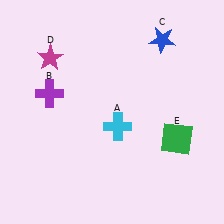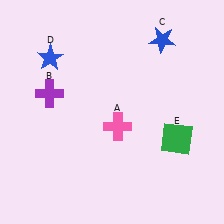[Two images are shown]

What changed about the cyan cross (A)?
In Image 1, A is cyan. In Image 2, it changed to pink.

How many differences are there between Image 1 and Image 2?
There are 2 differences between the two images.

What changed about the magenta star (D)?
In Image 1, D is magenta. In Image 2, it changed to blue.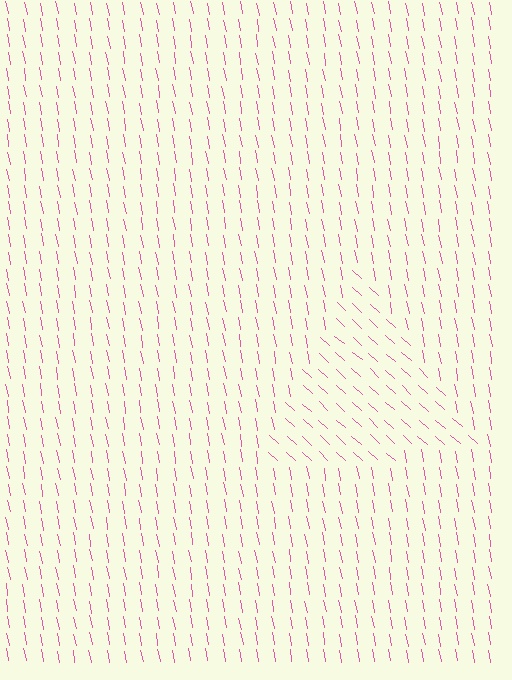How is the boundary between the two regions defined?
The boundary is defined purely by a change in line orientation (approximately 37 degrees difference). All lines are the same color and thickness.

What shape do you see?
I see a triangle.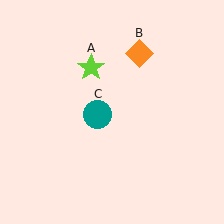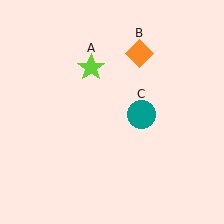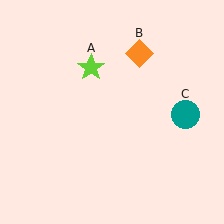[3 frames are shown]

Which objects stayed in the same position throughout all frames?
Lime star (object A) and orange diamond (object B) remained stationary.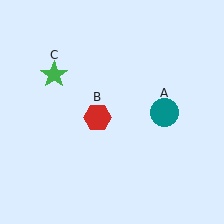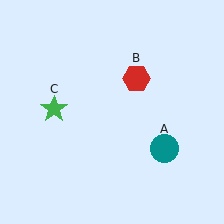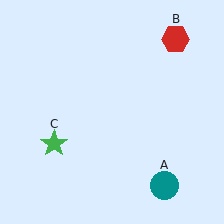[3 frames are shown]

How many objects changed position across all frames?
3 objects changed position: teal circle (object A), red hexagon (object B), green star (object C).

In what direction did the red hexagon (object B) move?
The red hexagon (object B) moved up and to the right.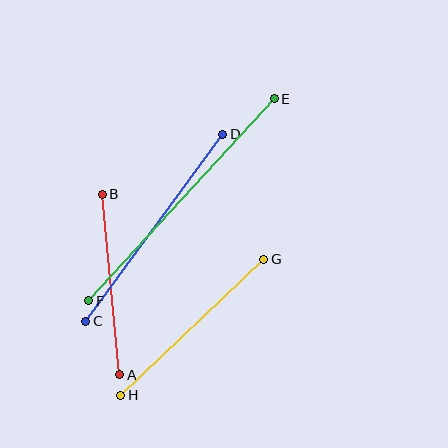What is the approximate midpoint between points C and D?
The midpoint is at approximately (154, 228) pixels.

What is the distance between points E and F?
The distance is approximately 274 pixels.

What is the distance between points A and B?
The distance is approximately 181 pixels.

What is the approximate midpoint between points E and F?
The midpoint is at approximately (181, 200) pixels.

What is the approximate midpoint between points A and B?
The midpoint is at approximately (111, 284) pixels.